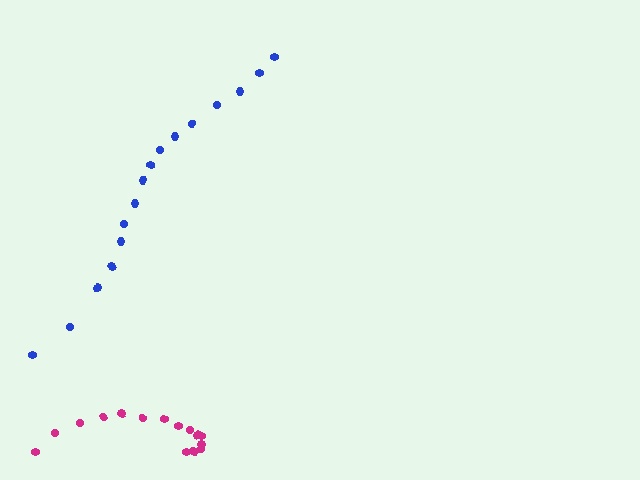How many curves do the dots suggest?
There are 2 distinct paths.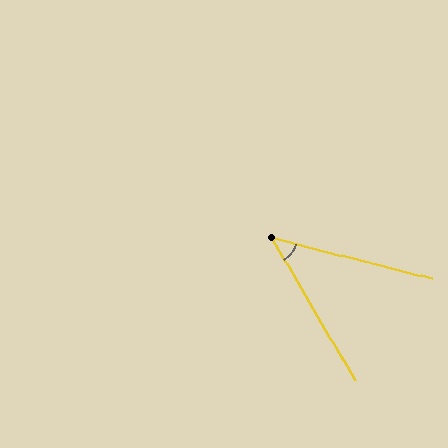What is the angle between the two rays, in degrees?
Approximately 45 degrees.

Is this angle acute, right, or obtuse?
It is acute.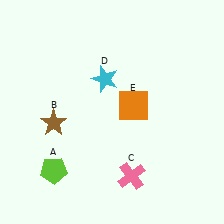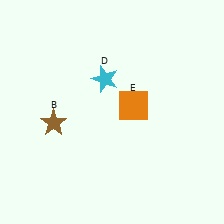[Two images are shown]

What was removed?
The lime pentagon (A), the pink cross (C) were removed in Image 2.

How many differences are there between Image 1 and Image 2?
There are 2 differences between the two images.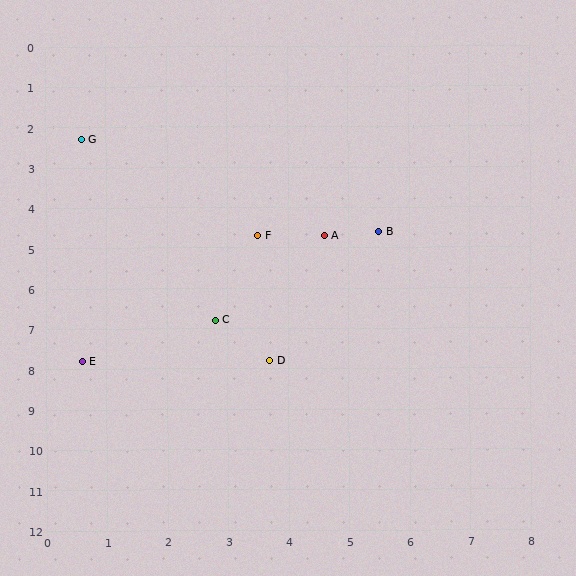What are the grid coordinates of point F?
Point F is at approximately (3.5, 4.7).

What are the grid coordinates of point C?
Point C is at approximately (2.8, 6.8).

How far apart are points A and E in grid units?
Points A and E are about 5.1 grid units apart.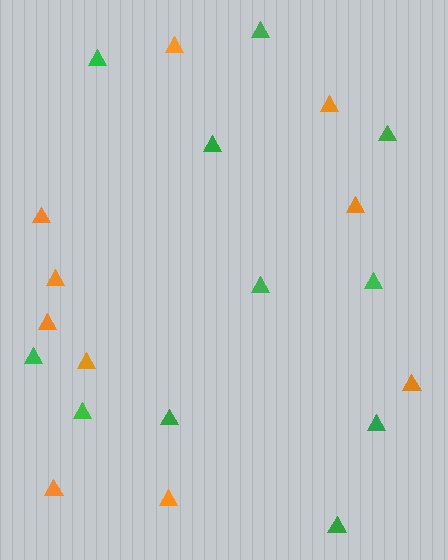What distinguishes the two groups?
There are 2 groups: one group of green triangles (11) and one group of orange triangles (10).